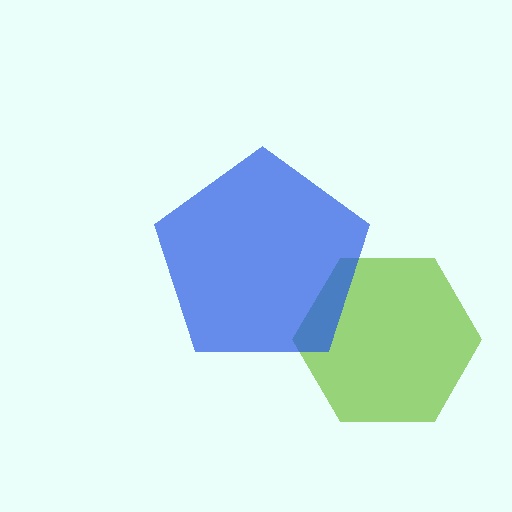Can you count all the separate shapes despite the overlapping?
Yes, there are 2 separate shapes.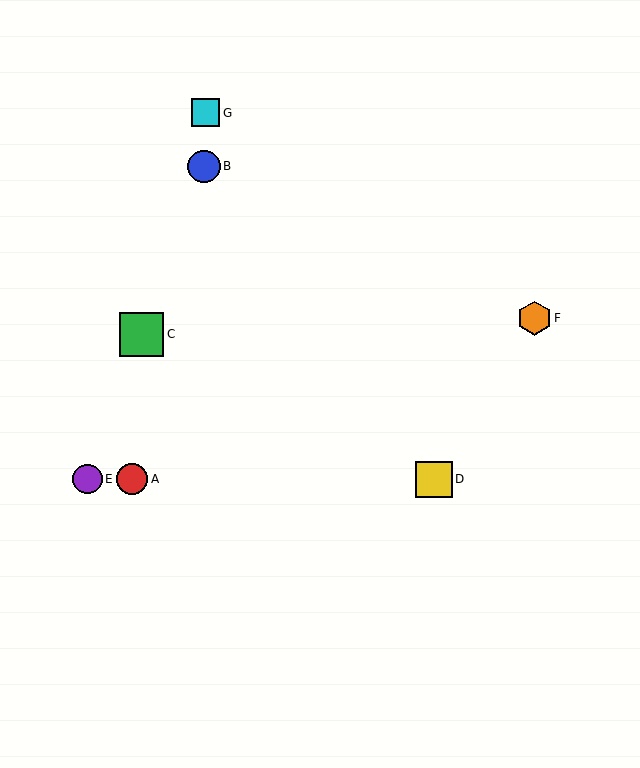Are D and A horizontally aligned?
Yes, both are at y≈479.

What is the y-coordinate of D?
Object D is at y≈479.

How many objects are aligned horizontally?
3 objects (A, D, E) are aligned horizontally.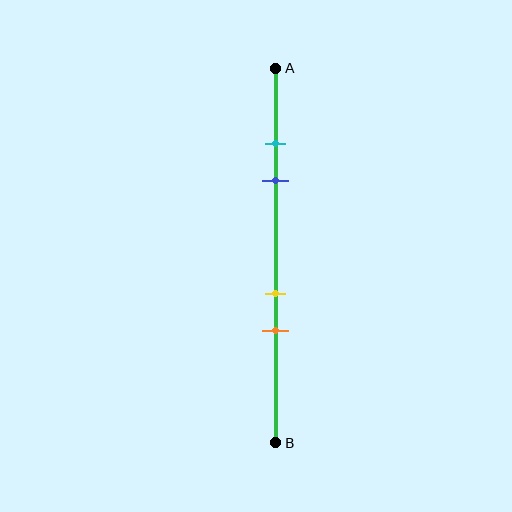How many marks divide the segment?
There are 4 marks dividing the segment.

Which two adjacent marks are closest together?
The cyan and blue marks are the closest adjacent pair.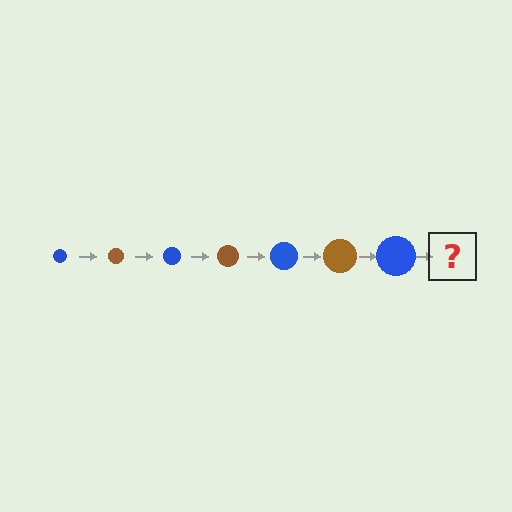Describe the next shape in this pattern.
It should be a brown circle, larger than the previous one.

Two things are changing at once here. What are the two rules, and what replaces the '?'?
The two rules are that the circle grows larger each step and the color cycles through blue and brown. The '?' should be a brown circle, larger than the previous one.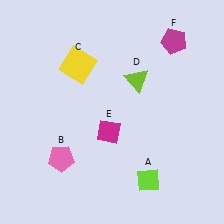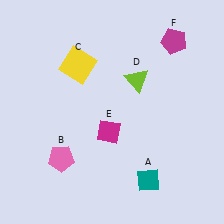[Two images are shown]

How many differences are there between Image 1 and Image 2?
There is 1 difference between the two images.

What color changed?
The diamond (A) changed from lime in Image 1 to teal in Image 2.